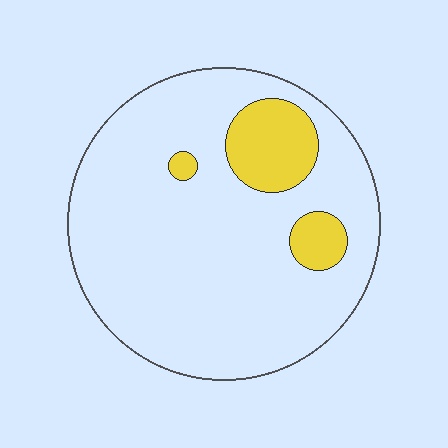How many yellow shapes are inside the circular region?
3.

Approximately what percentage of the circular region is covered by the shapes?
Approximately 15%.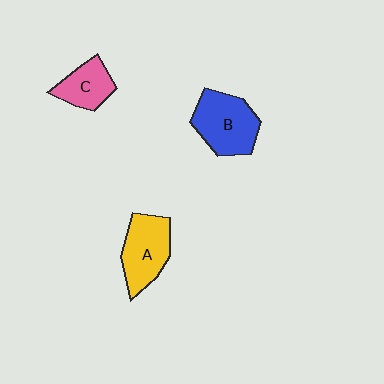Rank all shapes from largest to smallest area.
From largest to smallest: B (blue), A (yellow), C (pink).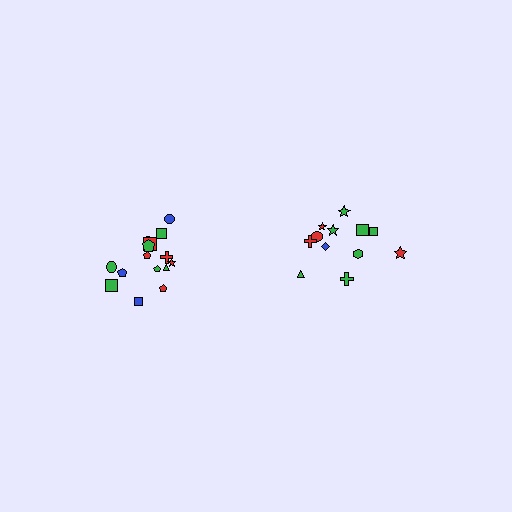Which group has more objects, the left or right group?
The left group.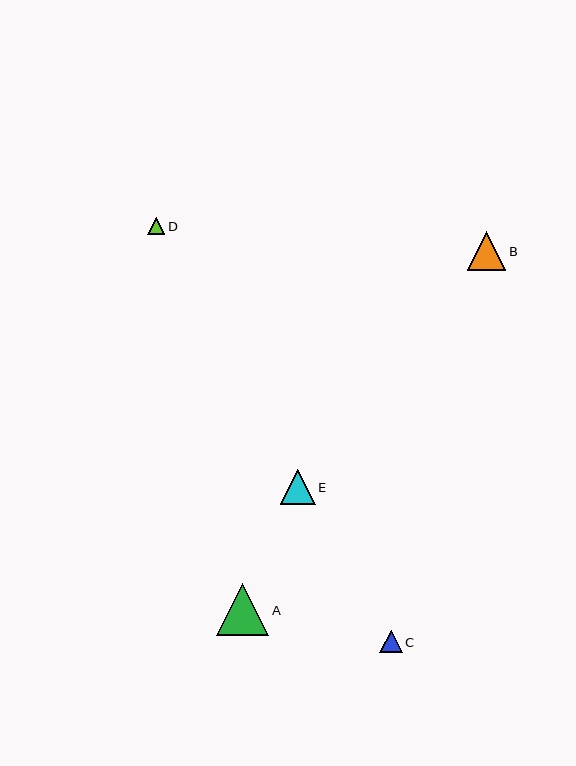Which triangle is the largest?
Triangle A is the largest with a size of approximately 52 pixels.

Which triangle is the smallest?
Triangle D is the smallest with a size of approximately 17 pixels.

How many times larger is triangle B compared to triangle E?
Triangle B is approximately 1.1 times the size of triangle E.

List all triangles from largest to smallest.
From largest to smallest: A, B, E, C, D.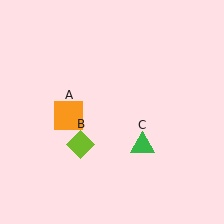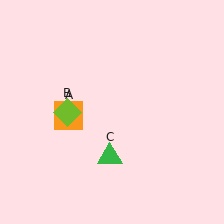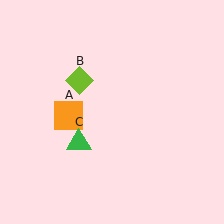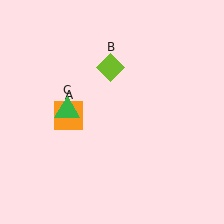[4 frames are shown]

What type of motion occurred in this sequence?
The lime diamond (object B), green triangle (object C) rotated clockwise around the center of the scene.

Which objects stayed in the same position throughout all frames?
Orange square (object A) remained stationary.